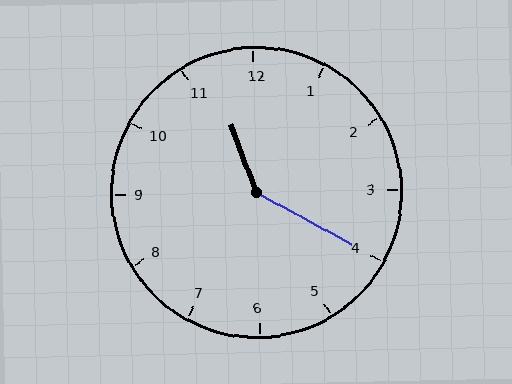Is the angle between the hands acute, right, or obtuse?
It is obtuse.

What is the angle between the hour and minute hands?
Approximately 140 degrees.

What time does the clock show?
11:20.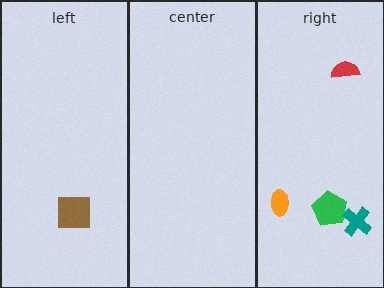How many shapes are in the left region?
1.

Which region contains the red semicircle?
The right region.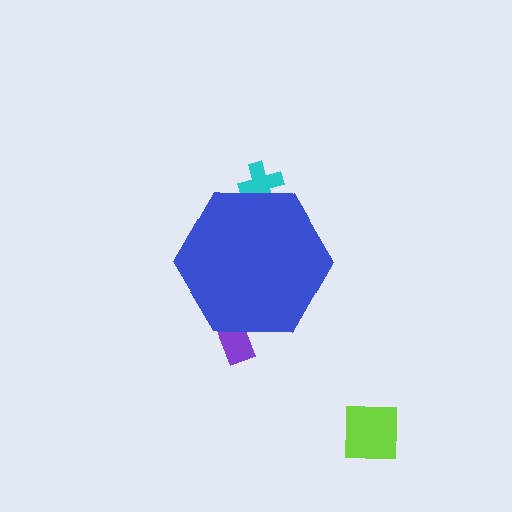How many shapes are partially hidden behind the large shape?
2 shapes are partially hidden.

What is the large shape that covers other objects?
A blue hexagon.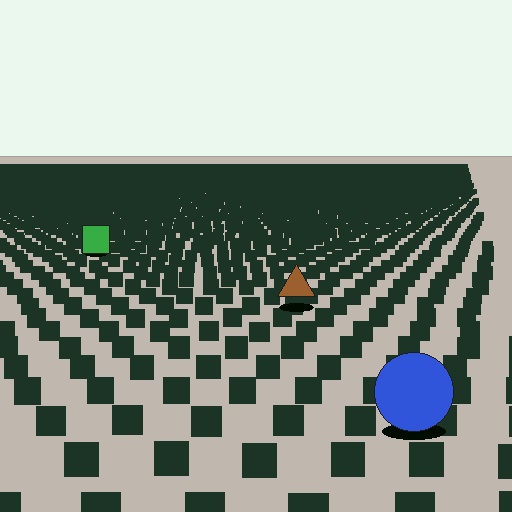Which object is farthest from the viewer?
The green square is farthest from the viewer. It appears smaller and the ground texture around it is denser.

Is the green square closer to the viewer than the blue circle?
No. The blue circle is closer — you can tell from the texture gradient: the ground texture is coarser near it.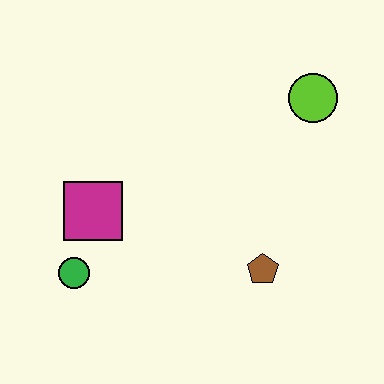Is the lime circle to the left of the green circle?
No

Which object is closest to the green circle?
The magenta square is closest to the green circle.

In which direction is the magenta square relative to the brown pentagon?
The magenta square is to the left of the brown pentagon.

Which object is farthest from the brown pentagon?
The green circle is farthest from the brown pentagon.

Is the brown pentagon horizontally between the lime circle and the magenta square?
Yes